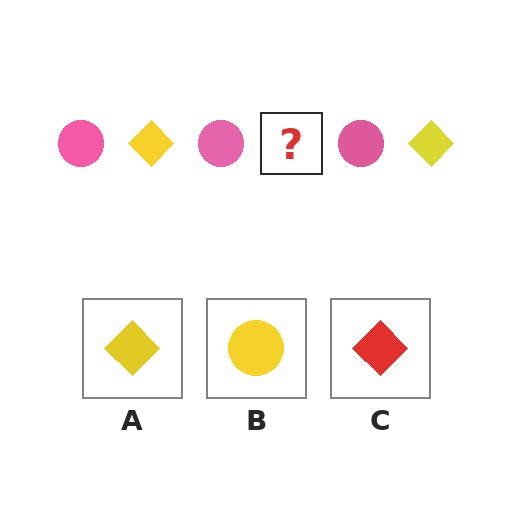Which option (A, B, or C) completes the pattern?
A.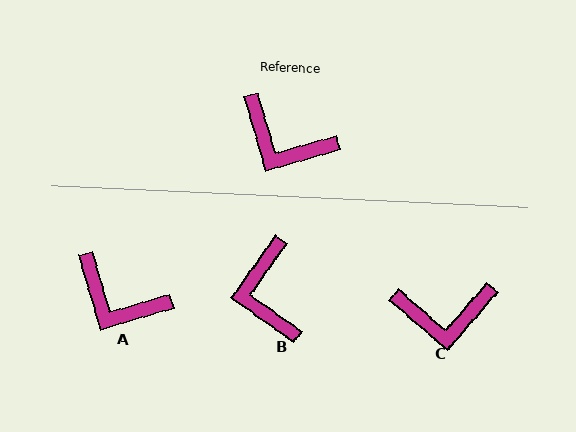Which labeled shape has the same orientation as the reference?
A.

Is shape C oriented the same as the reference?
No, it is off by about 33 degrees.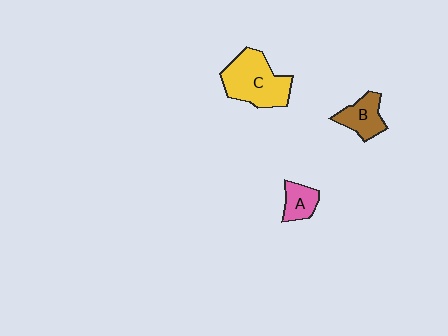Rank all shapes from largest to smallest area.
From largest to smallest: C (yellow), B (brown), A (pink).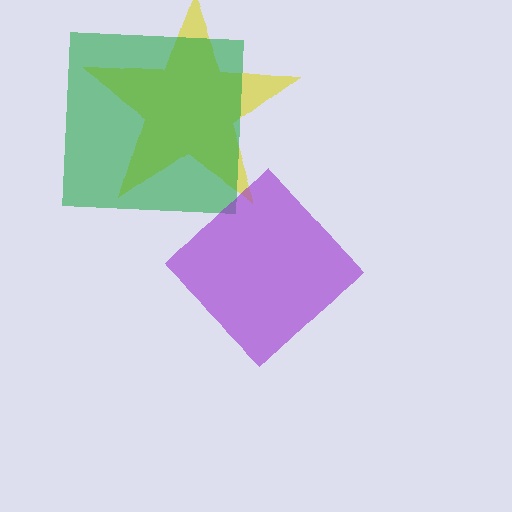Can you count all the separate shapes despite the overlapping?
Yes, there are 3 separate shapes.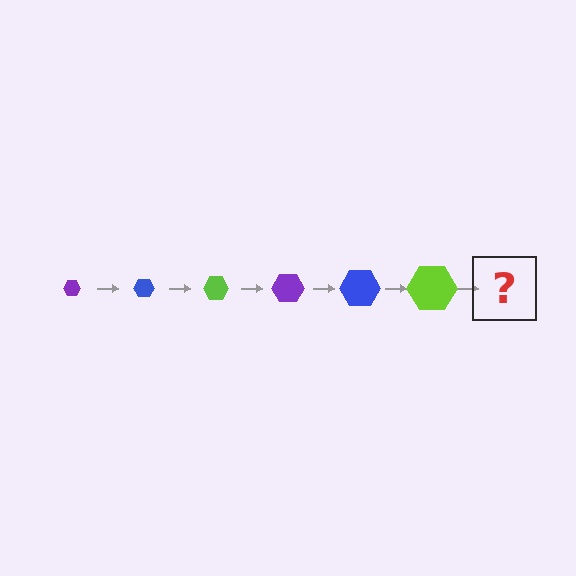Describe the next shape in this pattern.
It should be a purple hexagon, larger than the previous one.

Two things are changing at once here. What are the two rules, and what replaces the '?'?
The two rules are that the hexagon grows larger each step and the color cycles through purple, blue, and lime. The '?' should be a purple hexagon, larger than the previous one.